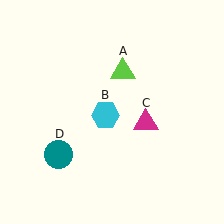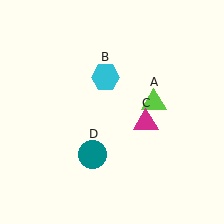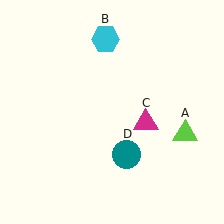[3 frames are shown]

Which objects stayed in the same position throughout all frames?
Magenta triangle (object C) remained stationary.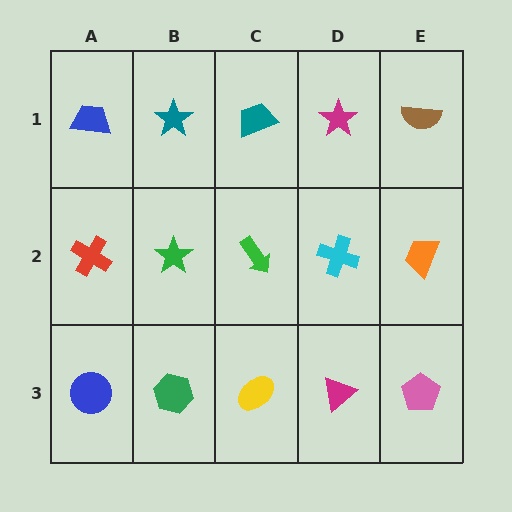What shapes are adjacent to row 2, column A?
A blue trapezoid (row 1, column A), a blue circle (row 3, column A), a green star (row 2, column B).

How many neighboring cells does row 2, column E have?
3.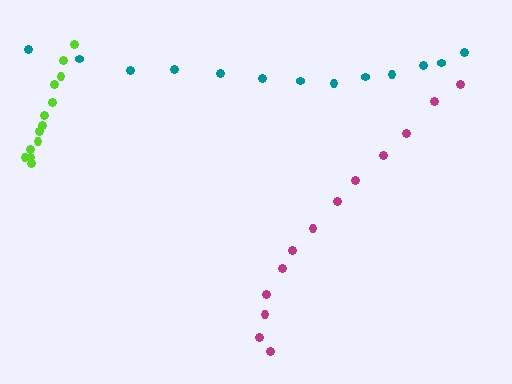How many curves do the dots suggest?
There are 3 distinct paths.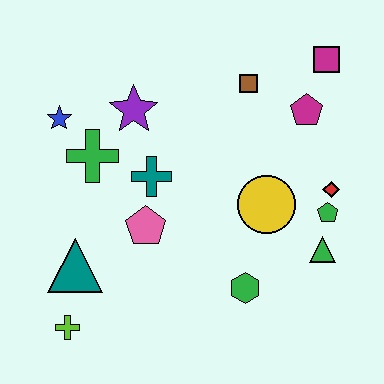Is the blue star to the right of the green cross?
No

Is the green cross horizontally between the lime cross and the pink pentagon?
Yes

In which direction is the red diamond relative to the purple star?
The red diamond is to the right of the purple star.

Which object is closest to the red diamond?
The green pentagon is closest to the red diamond.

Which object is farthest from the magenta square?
The lime cross is farthest from the magenta square.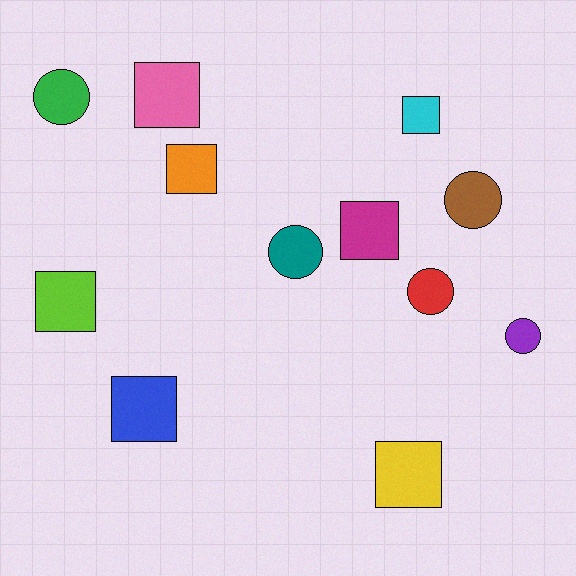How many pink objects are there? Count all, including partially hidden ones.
There is 1 pink object.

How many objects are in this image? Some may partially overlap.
There are 12 objects.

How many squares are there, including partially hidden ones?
There are 7 squares.